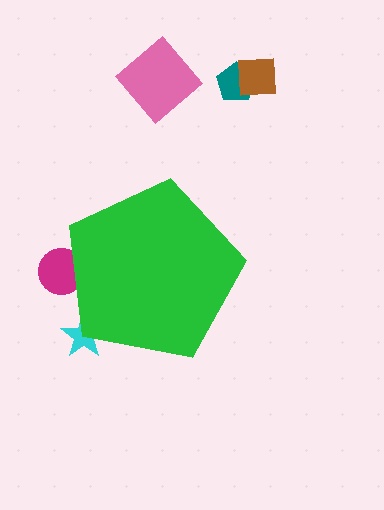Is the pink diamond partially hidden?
No, the pink diamond is fully visible.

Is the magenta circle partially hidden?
Yes, the magenta circle is partially hidden behind the green pentagon.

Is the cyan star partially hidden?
Yes, the cyan star is partially hidden behind the green pentagon.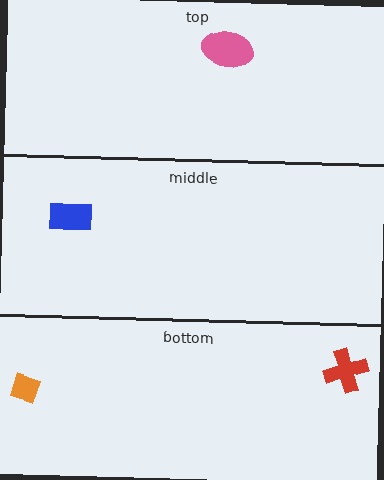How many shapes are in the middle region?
1.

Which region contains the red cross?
The bottom region.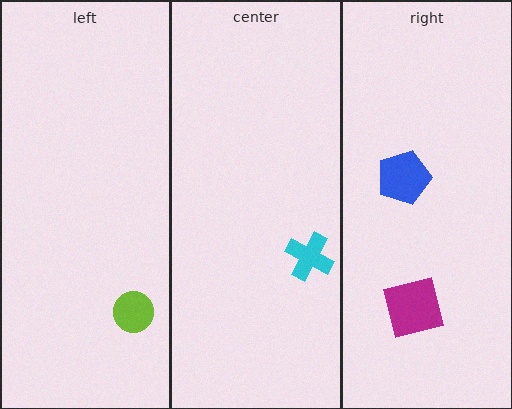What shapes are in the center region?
The cyan cross.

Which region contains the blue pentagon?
The right region.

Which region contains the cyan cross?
The center region.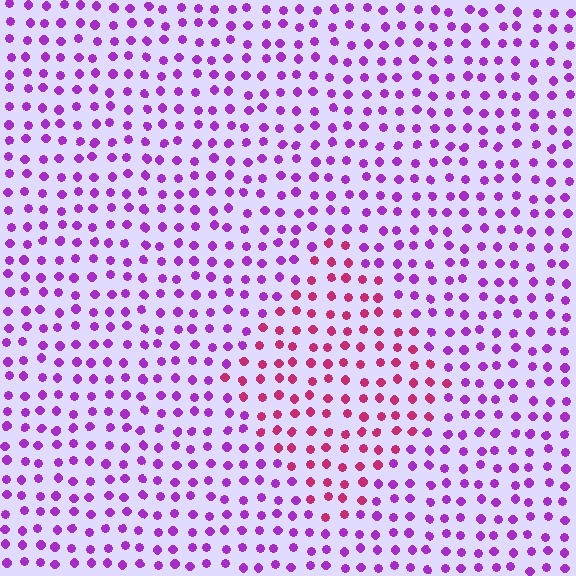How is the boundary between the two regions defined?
The boundary is defined purely by a slight shift in hue (about 45 degrees). Spacing, size, and orientation are identical on both sides.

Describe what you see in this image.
The image is filled with small purple elements in a uniform arrangement. A diamond-shaped region is visible where the elements are tinted to a slightly different hue, forming a subtle color boundary.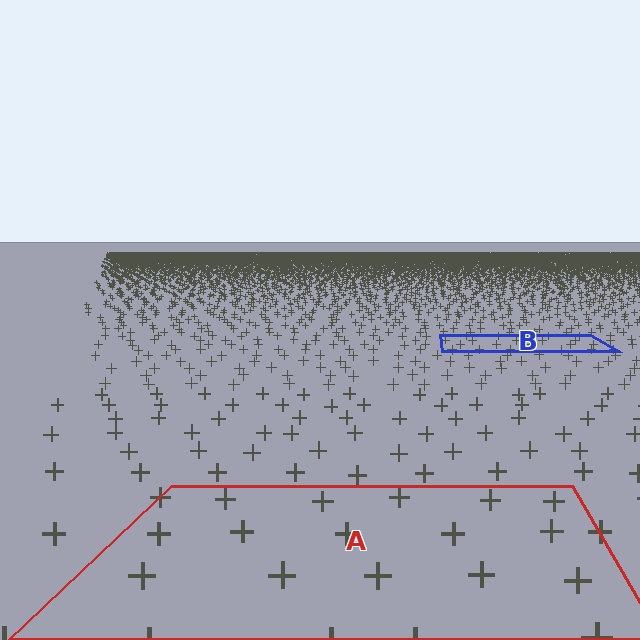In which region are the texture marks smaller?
The texture marks are smaller in region B, because it is farther away.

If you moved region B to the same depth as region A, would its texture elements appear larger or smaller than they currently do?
They would appear larger. At a closer depth, the same texture elements are projected at a bigger on-screen size.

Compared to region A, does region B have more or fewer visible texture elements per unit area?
Region B has more texture elements per unit area — they are packed more densely because it is farther away.